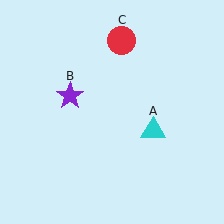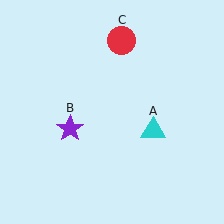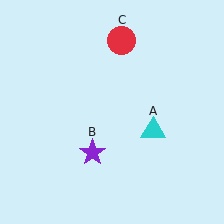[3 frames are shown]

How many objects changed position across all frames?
1 object changed position: purple star (object B).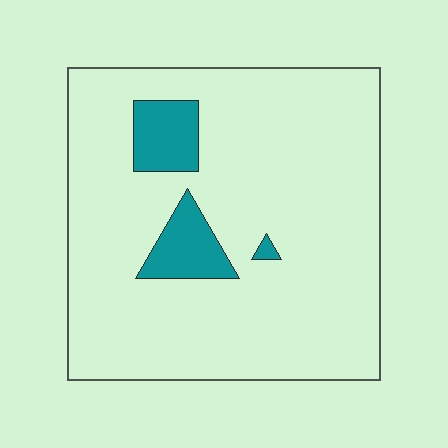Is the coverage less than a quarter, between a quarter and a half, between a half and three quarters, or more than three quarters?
Less than a quarter.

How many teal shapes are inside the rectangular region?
3.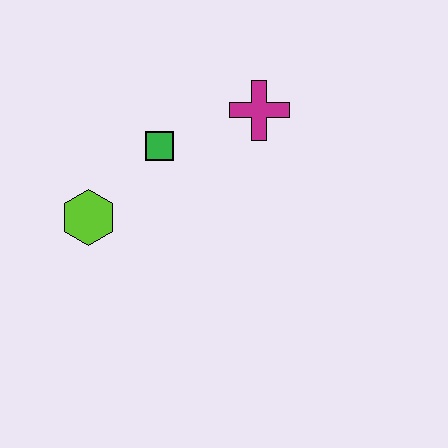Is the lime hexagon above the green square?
No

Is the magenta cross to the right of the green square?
Yes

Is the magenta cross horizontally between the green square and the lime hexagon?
No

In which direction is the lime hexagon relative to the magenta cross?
The lime hexagon is to the left of the magenta cross.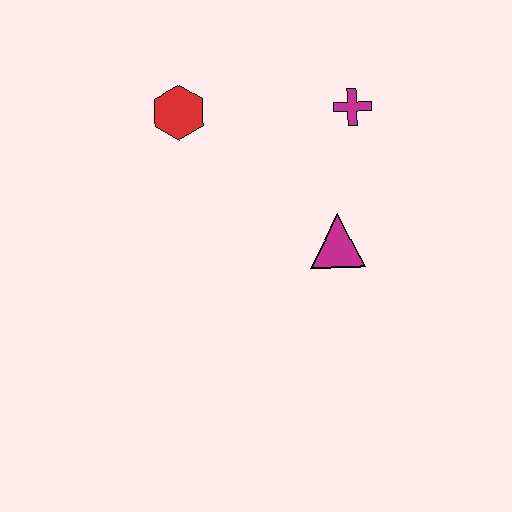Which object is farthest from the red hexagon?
The magenta triangle is farthest from the red hexagon.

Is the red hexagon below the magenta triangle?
No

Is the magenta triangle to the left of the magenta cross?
Yes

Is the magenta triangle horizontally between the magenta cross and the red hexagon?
Yes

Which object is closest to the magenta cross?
The magenta triangle is closest to the magenta cross.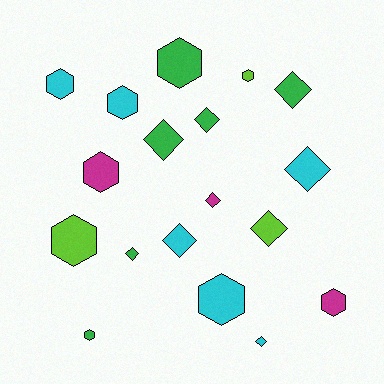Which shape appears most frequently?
Diamond, with 9 objects.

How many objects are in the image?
There are 18 objects.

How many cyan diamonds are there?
There are 3 cyan diamonds.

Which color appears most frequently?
Green, with 6 objects.